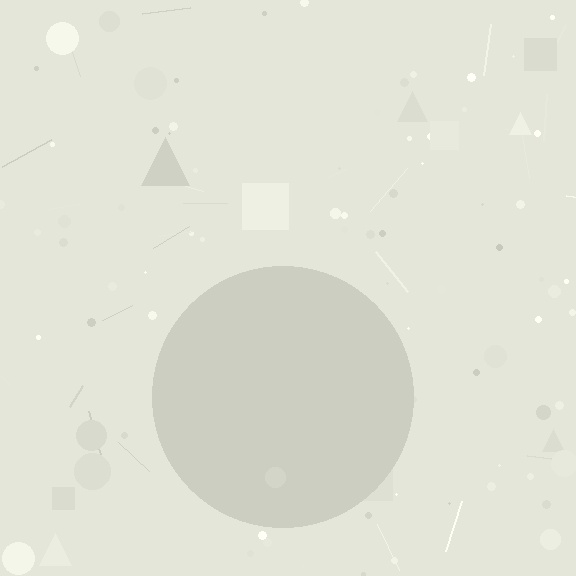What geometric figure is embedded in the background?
A circle is embedded in the background.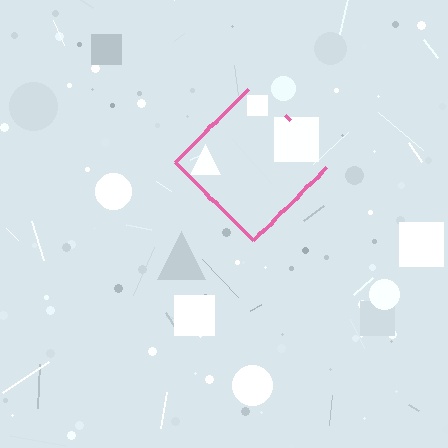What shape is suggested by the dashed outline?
The dashed outline suggests a diamond.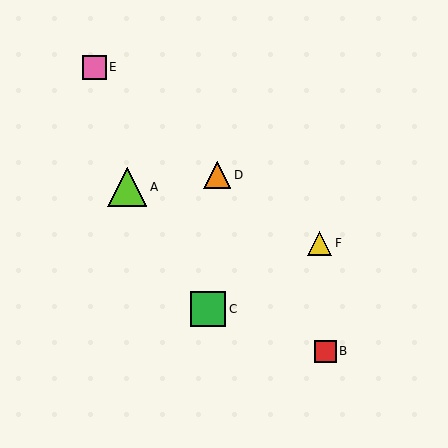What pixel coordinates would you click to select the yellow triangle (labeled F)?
Click at (320, 243) to select the yellow triangle F.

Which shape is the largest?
The lime triangle (labeled A) is the largest.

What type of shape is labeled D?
Shape D is an orange triangle.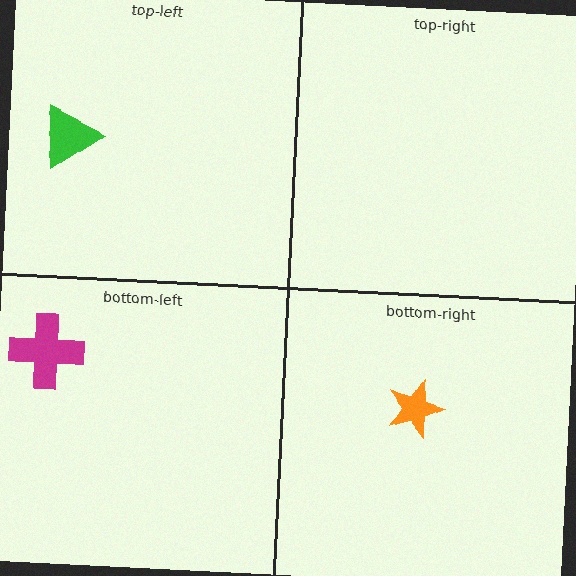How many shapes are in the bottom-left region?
1.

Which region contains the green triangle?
The top-left region.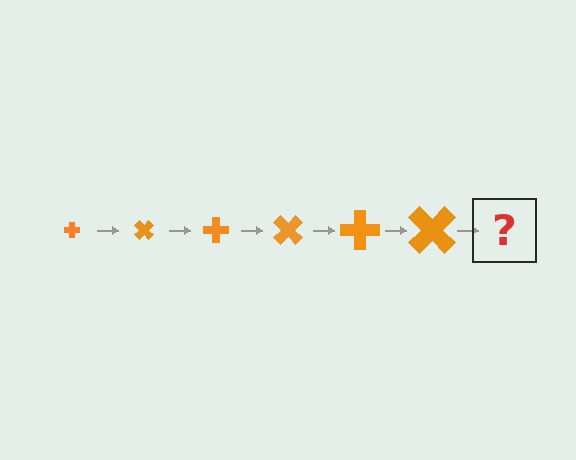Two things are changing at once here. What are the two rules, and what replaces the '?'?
The two rules are that the cross grows larger each step and it rotates 45 degrees each step. The '?' should be a cross, larger than the previous one and rotated 270 degrees from the start.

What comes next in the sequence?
The next element should be a cross, larger than the previous one and rotated 270 degrees from the start.